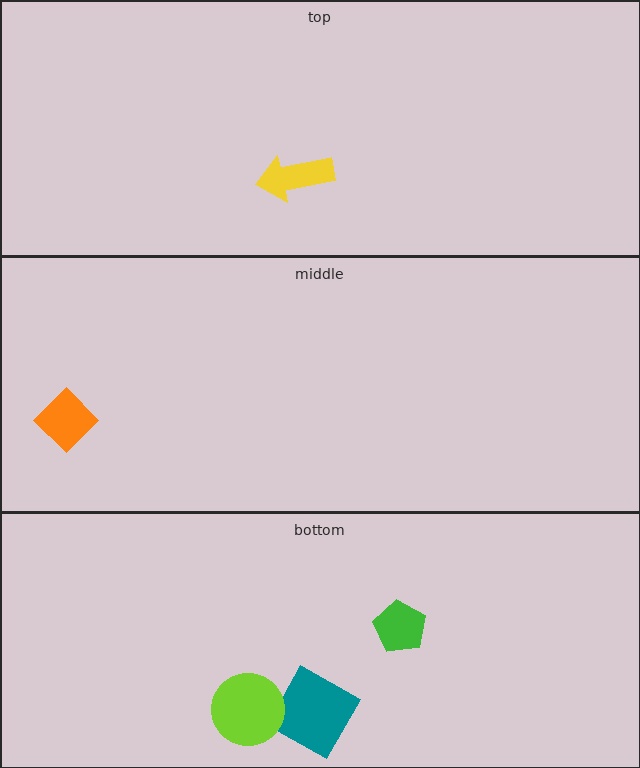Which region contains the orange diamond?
The middle region.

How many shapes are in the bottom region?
3.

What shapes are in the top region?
The yellow arrow.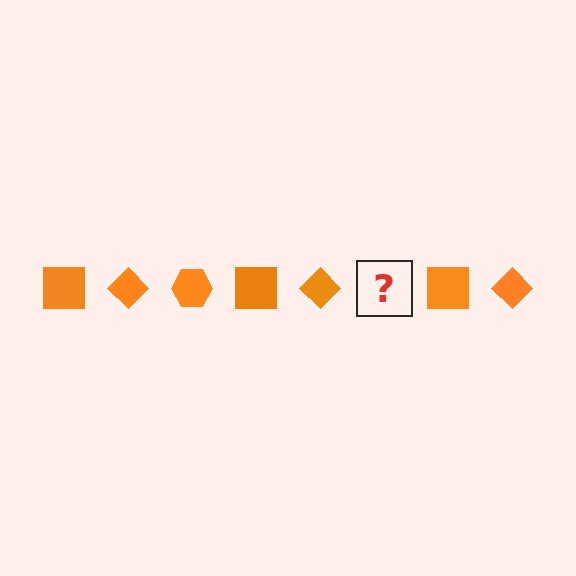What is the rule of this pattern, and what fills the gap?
The rule is that the pattern cycles through square, diamond, hexagon shapes in orange. The gap should be filled with an orange hexagon.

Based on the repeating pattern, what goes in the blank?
The blank should be an orange hexagon.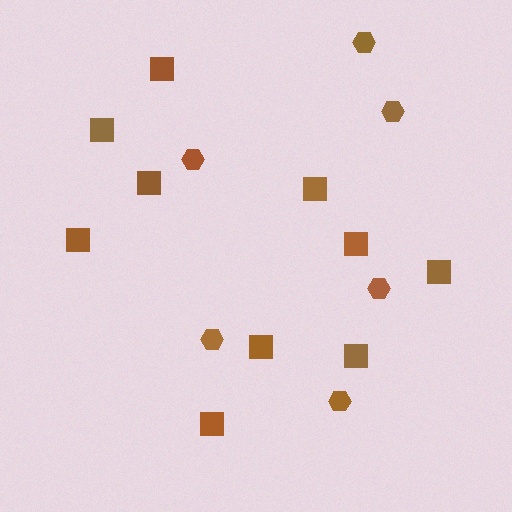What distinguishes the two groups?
There are 2 groups: one group of squares (10) and one group of hexagons (6).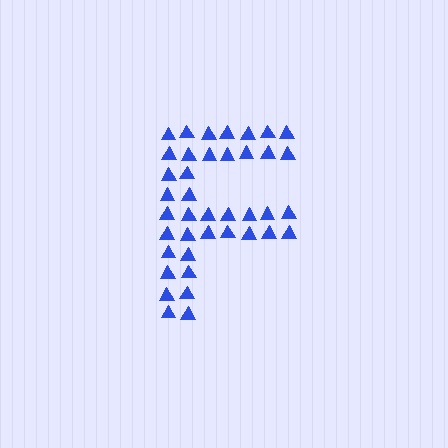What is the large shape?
The large shape is the letter F.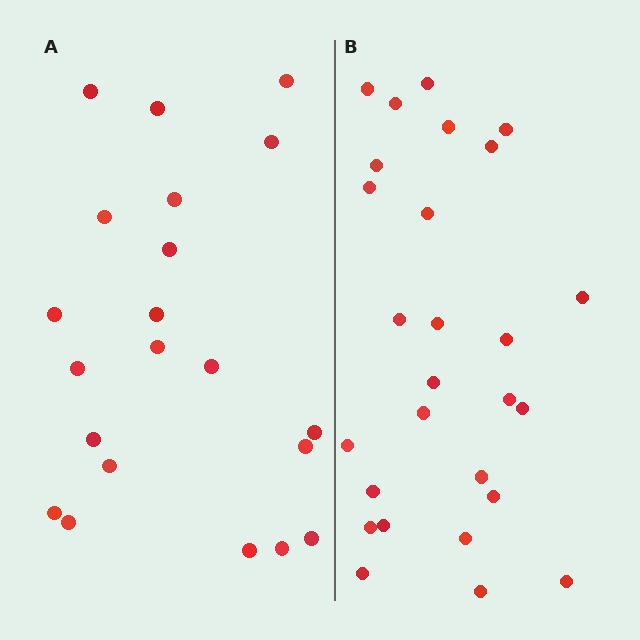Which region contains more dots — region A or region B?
Region B (the right region) has more dots.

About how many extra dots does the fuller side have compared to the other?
Region B has about 6 more dots than region A.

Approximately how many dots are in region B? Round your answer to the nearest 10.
About 30 dots. (The exact count is 27, which rounds to 30.)